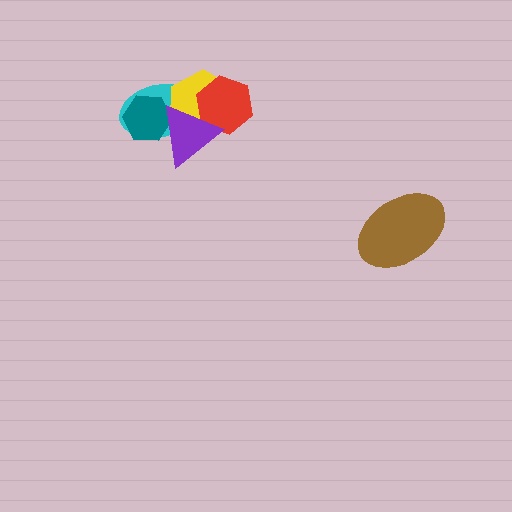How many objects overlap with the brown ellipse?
0 objects overlap with the brown ellipse.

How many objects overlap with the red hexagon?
2 objects overlap with the red hexagon.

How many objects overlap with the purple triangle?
4 objects overlap with the purple triangle.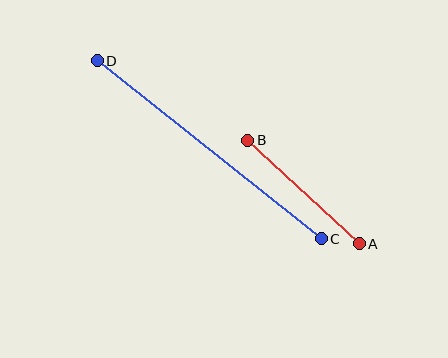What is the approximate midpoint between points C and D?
The midpoint is at approximately (209, 150) pixels.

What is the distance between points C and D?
The distance is approximately 286 pixels.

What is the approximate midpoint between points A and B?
The midpoint is at approximately (304, 192) pixels.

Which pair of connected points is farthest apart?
Points C and D are farthest apart.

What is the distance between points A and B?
The distance is approximately 152 pixels.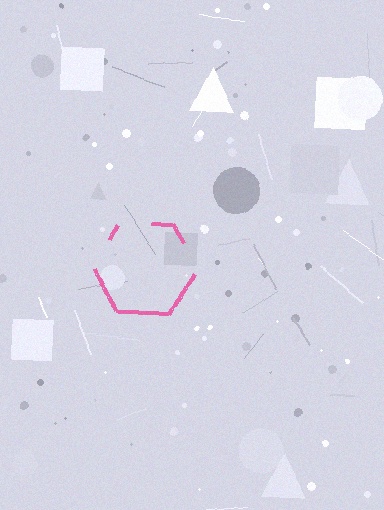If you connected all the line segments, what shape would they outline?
They would outline a hexagon.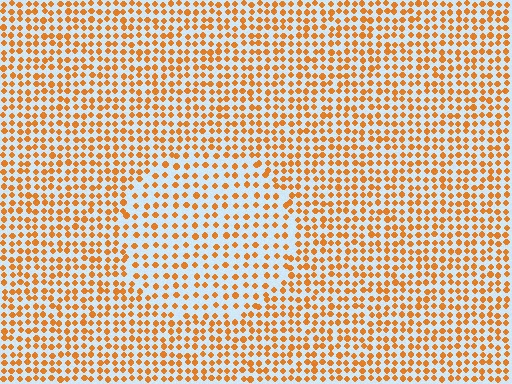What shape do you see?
I see a circle.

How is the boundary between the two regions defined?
The boundary is defined by a change in element density (approximately 1.6x ratio). All elements are the same color, size, and shape.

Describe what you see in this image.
The image contains small orange elements arranged at two different densities. A circle-shaped region is visible where the elements are less densely packed than the surrounding area.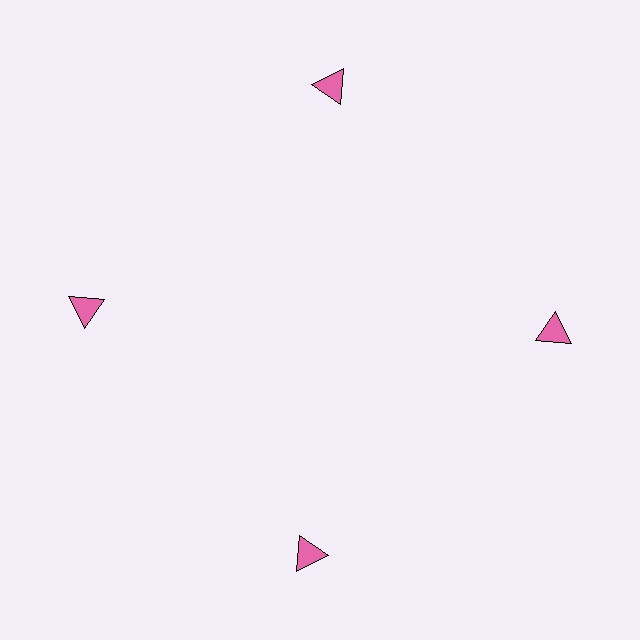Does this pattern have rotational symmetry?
Yes, this pattern has 4-fold rotational symmetry. It looks the same after rotating 90 degrees around the center.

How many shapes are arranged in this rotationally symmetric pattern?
There are 4 shapes, arranged in 4 groups of 1.